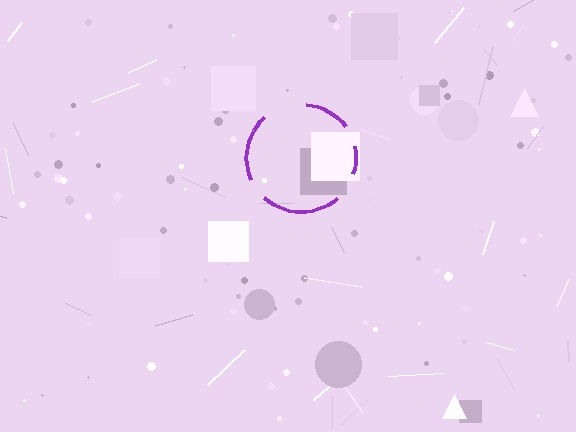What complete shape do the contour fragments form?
The contour fragments form a circle.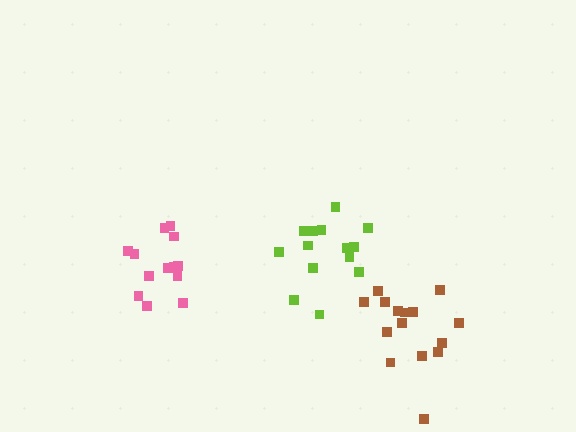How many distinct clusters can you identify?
There are 3 distinct clusters.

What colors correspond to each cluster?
The clusters are colored: pink, lime, brown.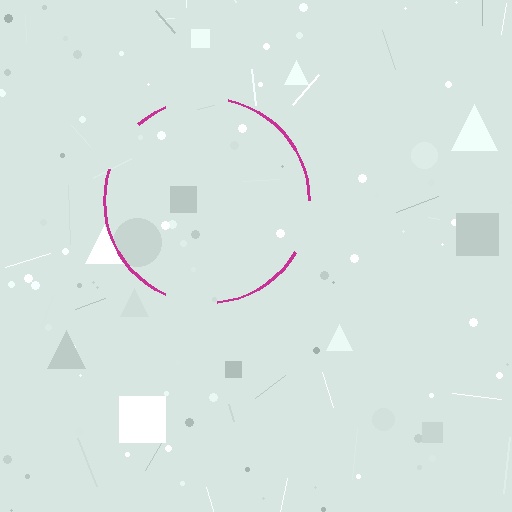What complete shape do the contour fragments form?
The contour fragments form a circle.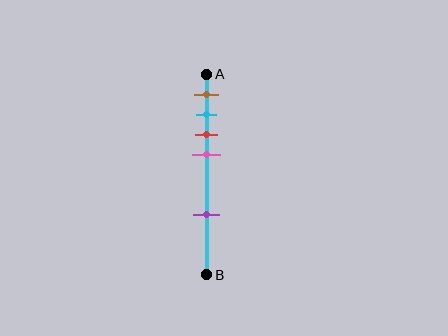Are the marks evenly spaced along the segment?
No, the marks are not evenly spaced.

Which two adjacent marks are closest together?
The cyan and red marks are the closest adjacent pair.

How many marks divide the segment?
There are 5 marks dividing the segment.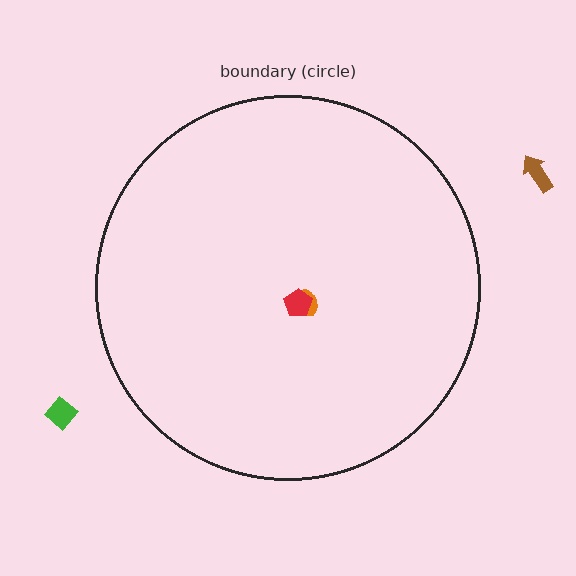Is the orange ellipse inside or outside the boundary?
Inside.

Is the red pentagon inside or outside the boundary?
Inside.